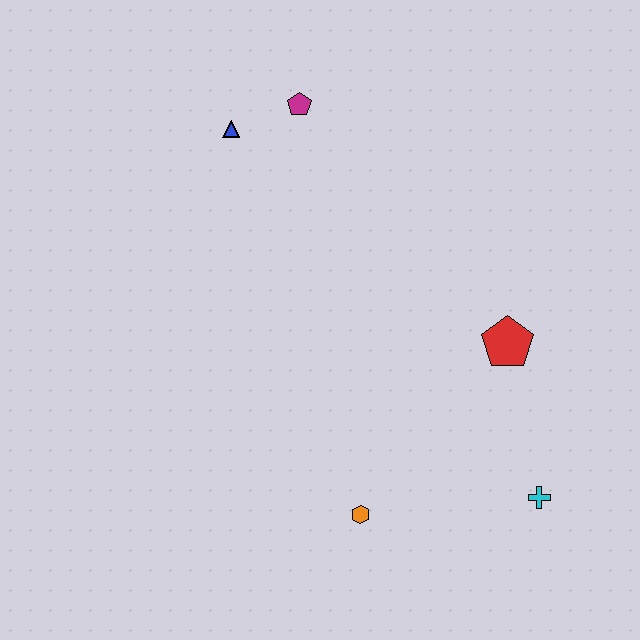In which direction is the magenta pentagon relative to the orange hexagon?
The magenta pentagon is above the orange hexagon.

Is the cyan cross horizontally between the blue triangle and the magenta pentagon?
No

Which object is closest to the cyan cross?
The red pentagon is closest to the cyan cross.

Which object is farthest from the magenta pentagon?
The cyan cross is farthest from the magenta pentagon.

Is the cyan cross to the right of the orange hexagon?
Yes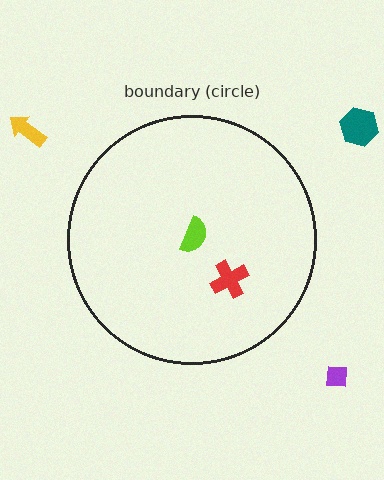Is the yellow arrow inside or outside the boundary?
Outside.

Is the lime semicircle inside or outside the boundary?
Inside.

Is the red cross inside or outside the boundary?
Inside.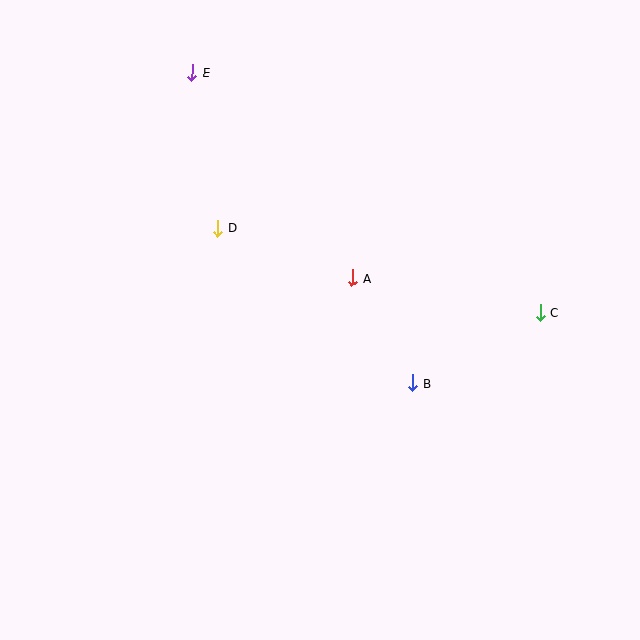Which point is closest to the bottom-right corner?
Point C is closest to the bottom-right corner.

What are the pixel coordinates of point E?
Point E is at (192, 73).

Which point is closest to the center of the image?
Point A at (352, 278) is closest to the center.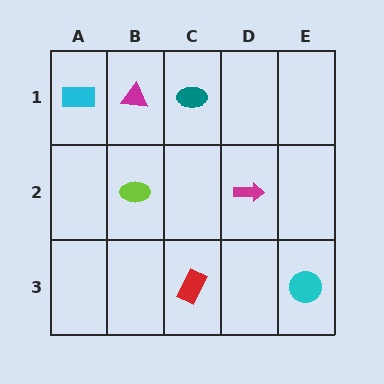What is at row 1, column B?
A magenta triangle.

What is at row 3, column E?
A cyan circle.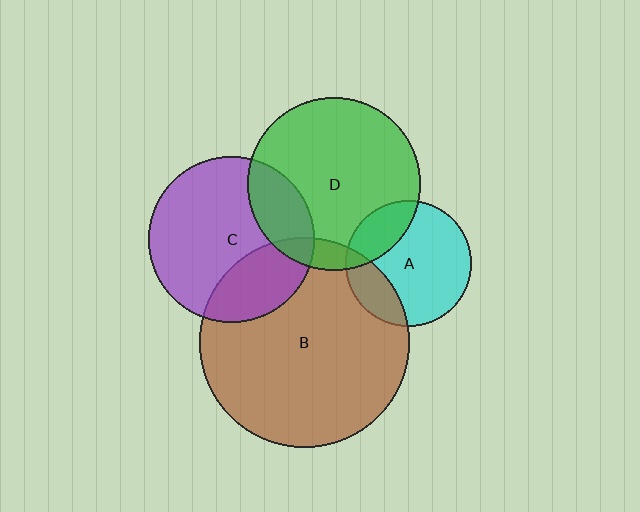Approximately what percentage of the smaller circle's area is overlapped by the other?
Approximately 10%.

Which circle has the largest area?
Circle B (brown).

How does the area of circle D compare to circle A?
Approximately 1.9 times.